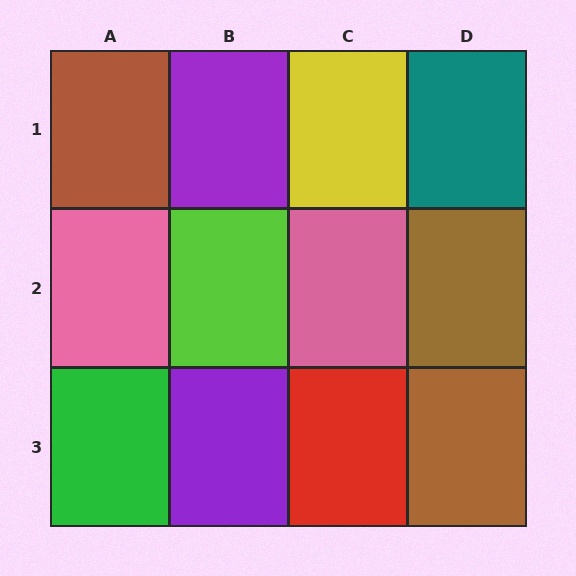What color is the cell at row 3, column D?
Brown.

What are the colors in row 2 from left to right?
Pink, lime, pink, brown.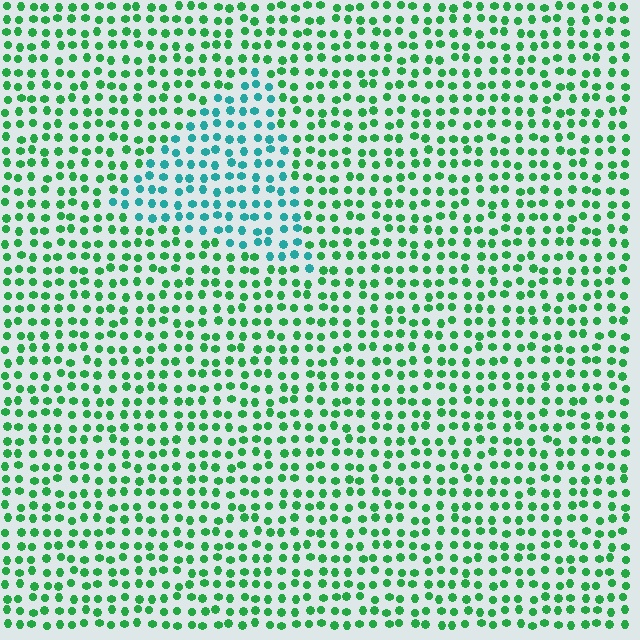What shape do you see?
I see a triangle.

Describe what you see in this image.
The image is filled with small green elements in a uniform arrangement. A triangle-shaped region is visible where the elements are tinted to a slightly different hue, forming a subtle color boundary.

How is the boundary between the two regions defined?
The boundary is defined purely by a slight shift in hue (about 44 degrees). Spacing, size, and orientation are identical on both sides.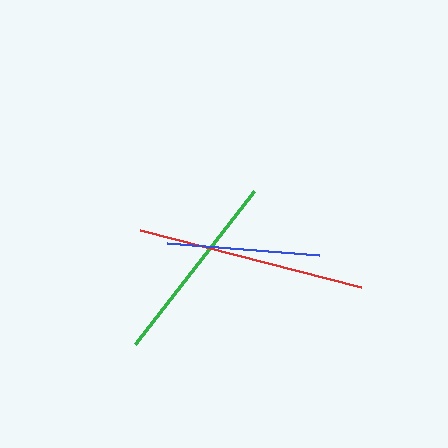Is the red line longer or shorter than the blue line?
The red line is longer than the blue line.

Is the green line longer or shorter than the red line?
The red line is longer than the green line.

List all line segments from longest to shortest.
From longest to shortest: red, green, blue.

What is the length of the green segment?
The green segment is approximately 194 pixels long.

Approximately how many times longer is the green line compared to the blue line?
The green line is approximately 1.3 times the length of the blue line.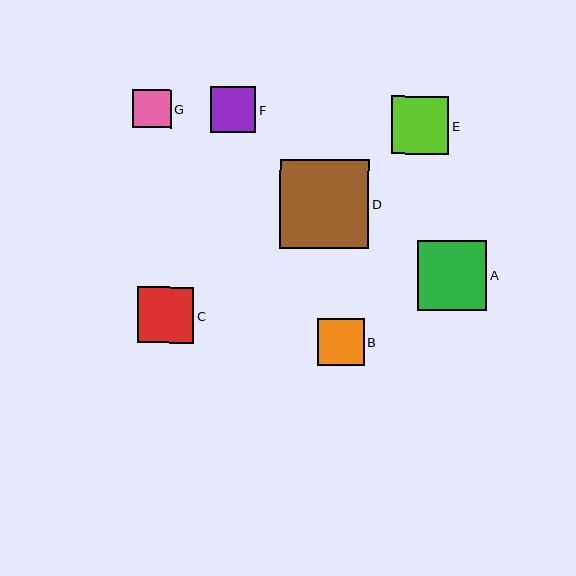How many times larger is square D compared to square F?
Square D is approximately 2.0 times the size of square F.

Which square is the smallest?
Square G is the smallest with a size of approximately 39 pixels.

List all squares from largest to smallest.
From largest to smallest: D, A, E, C, B, F, G.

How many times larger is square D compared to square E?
Square D is approximately 1.6 times the size of square E.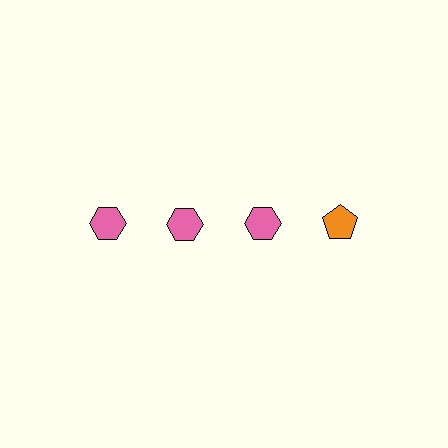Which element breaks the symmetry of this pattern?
The orange pentagon in the top row, second from right column breaks the symmetry. All other shapes are pink hexagons.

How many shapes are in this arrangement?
There are 4 shapes arranged in a grid pattern.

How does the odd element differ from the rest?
It differs in both color (orange instead of pink) and shape (pentagon instead of hexagon).